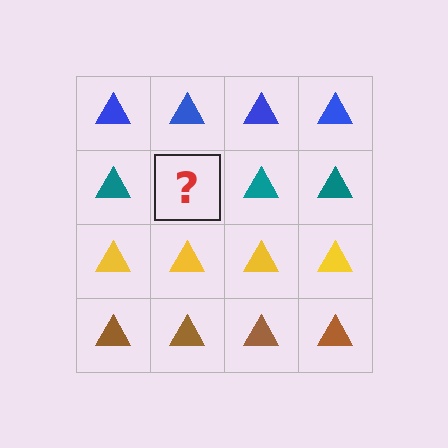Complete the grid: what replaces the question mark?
The question mark should be replaced with a teal triangle.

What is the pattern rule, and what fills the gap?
The rule is that each row has a consistent color. The gap should be filled with a teal triangle.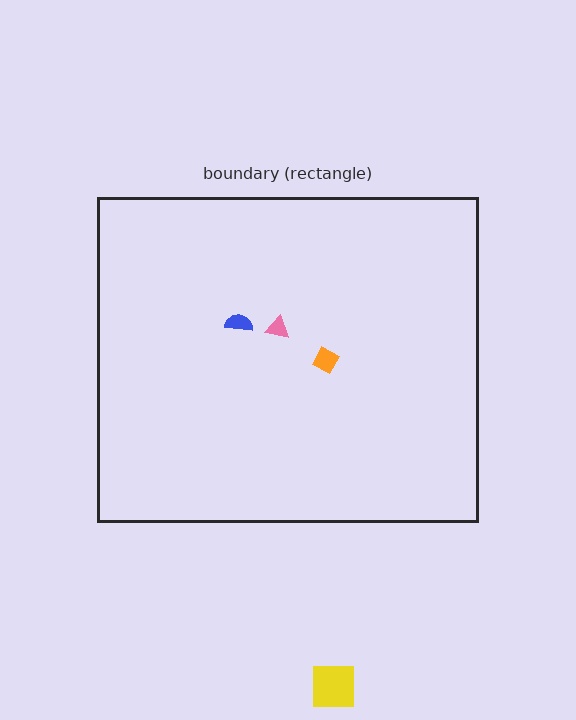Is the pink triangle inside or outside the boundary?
Inside.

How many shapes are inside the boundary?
3 inside, 1 outside.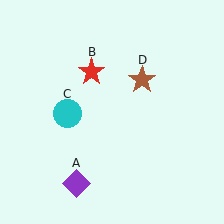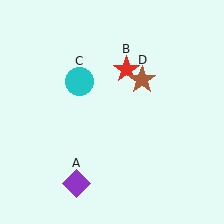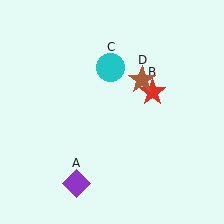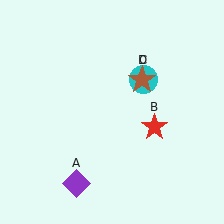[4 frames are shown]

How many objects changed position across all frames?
2 objects changed position: red star (object B), cyan circle (object C).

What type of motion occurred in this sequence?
The red star (object B), cyan circle (object C) rotated clockwise around the center of the scene.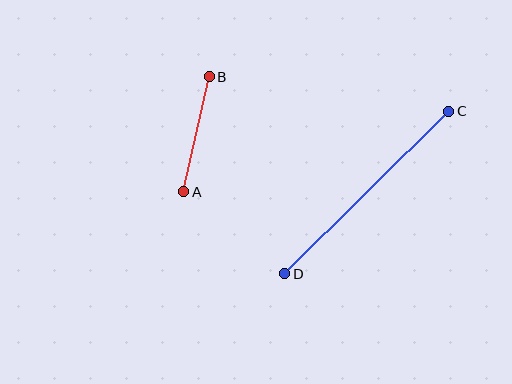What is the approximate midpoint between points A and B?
The midpoint is at approximately (196, 134) pixels.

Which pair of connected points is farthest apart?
Points C and D are farthest apart.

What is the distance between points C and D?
The distance is approximately 231 pixels.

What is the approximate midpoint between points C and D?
The midpoint is at approximately (367, 193) pixels.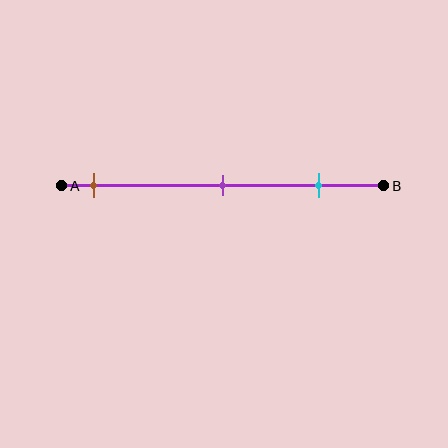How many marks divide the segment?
There are 3 marks dividing the segment.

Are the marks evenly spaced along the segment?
Yes, the marks are approximately evenly spaced.